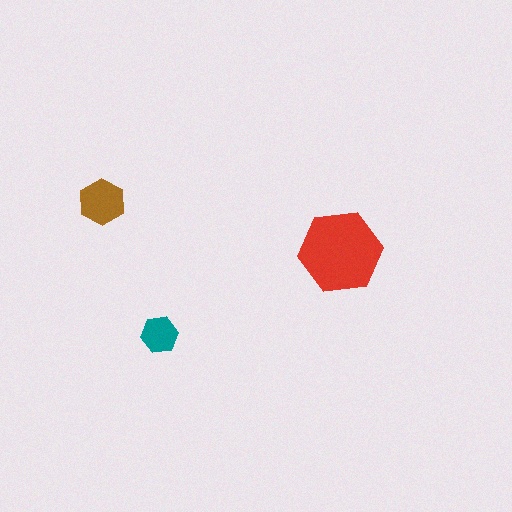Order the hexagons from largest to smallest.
the red one, the brown one, the teal one.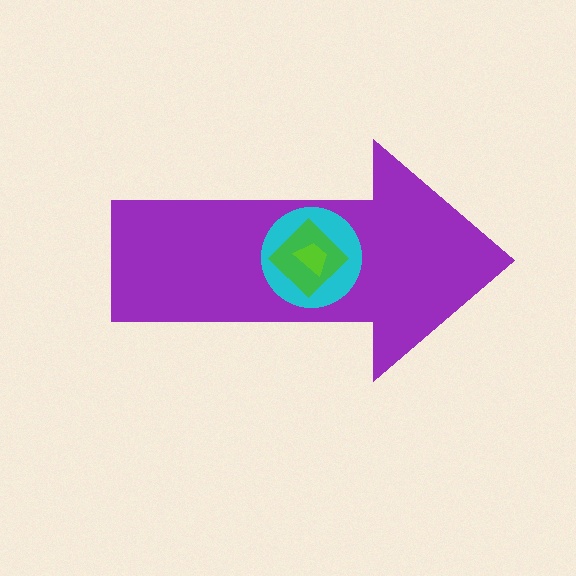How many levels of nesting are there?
4.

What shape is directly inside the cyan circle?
The green diamond.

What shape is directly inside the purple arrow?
The cyan circle.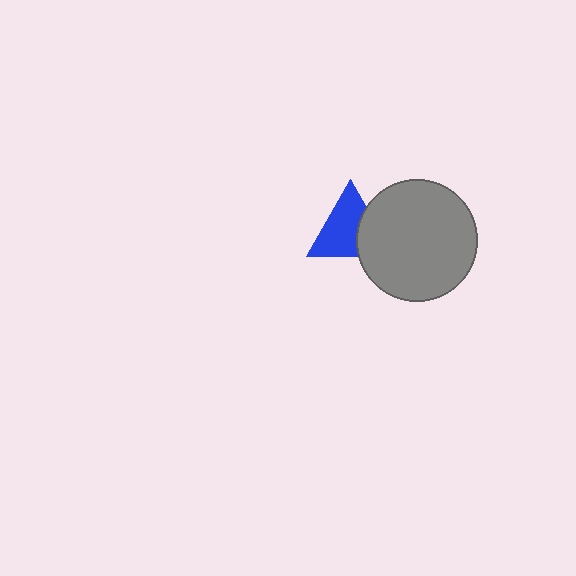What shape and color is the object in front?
The object in front is a gray circle.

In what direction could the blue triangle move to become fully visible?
The blue triangle could move left. That would shift it out from behind the gray circle entirely.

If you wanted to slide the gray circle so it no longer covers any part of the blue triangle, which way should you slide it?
Slide it right — that is the most direct way to separate the two shapes.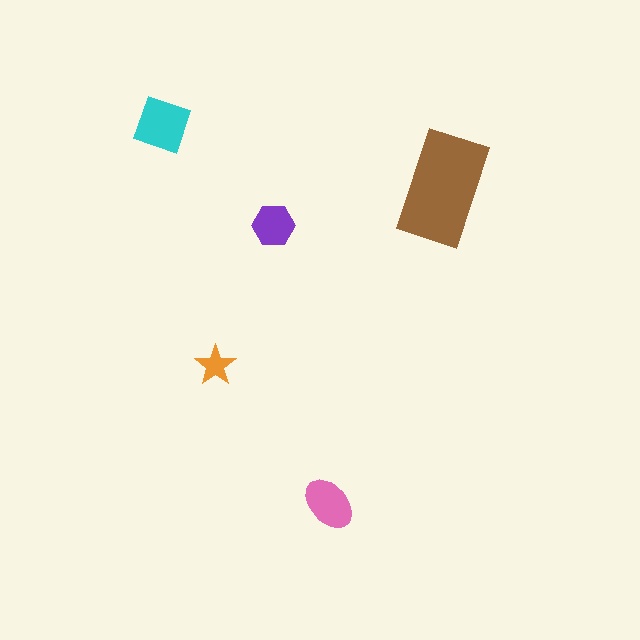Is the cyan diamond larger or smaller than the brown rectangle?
Smaller.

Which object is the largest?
The brown rectangle.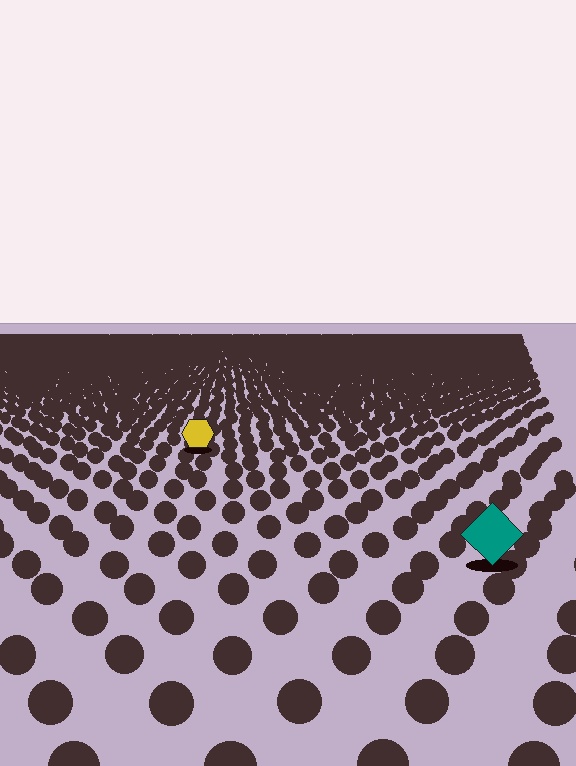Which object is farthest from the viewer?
The yellow hexagon is farthest from the viewer. It appears smaller and the ground texture around it is denser.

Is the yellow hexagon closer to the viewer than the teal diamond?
No. The teal diamond is closer — you can tell from the texture gradient: the ground texture is coarser near it.